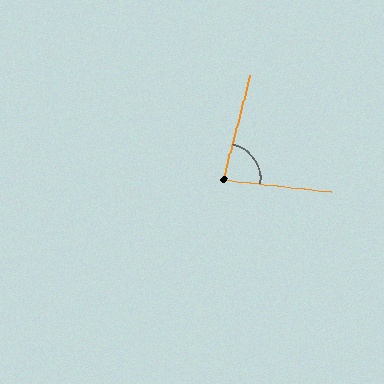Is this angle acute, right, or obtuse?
It is acute.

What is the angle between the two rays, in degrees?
Approximately 82 degrees.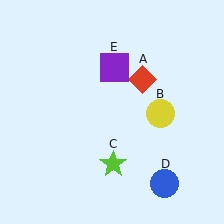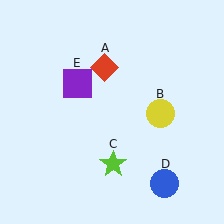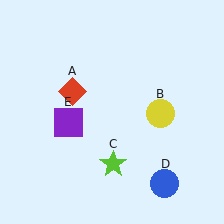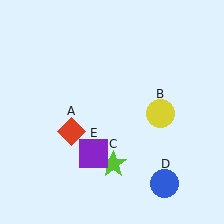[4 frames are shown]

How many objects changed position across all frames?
2 objects changed position: red diamond (object A), purple square (object E).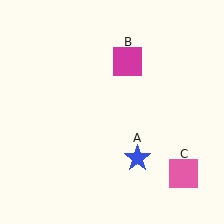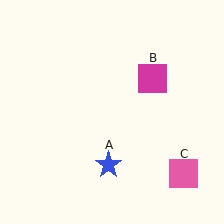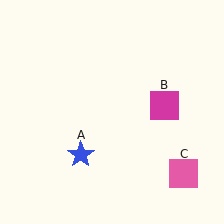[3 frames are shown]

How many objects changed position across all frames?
2 objects changed position: blue star (object A), magenta square (object B).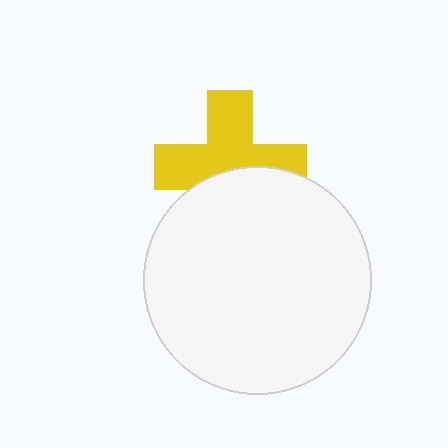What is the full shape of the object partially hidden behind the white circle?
The partially hidden object is a yellow cross.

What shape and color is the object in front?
The object in front is a white circle.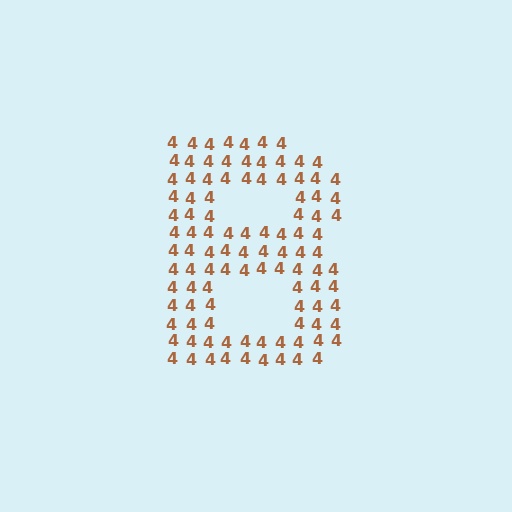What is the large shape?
The large shape is the letter B.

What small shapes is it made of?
It is made of small digit 4's.